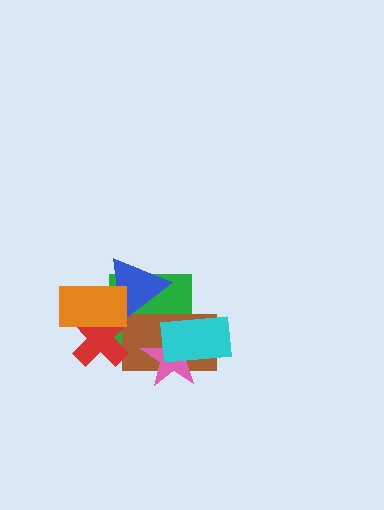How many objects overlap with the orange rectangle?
3 objects overlap with the orange rectangle.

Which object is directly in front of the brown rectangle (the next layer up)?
The blue triangle is directly in front of the brown rectangle.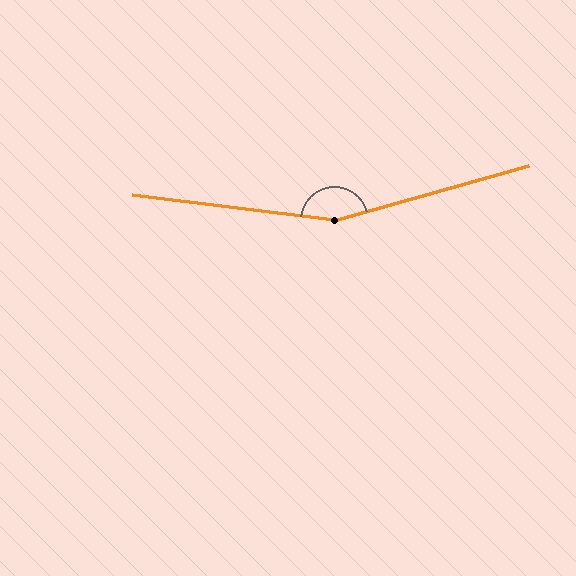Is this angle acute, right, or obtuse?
It is obtuse.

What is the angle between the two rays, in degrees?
Approximately 157 degrees.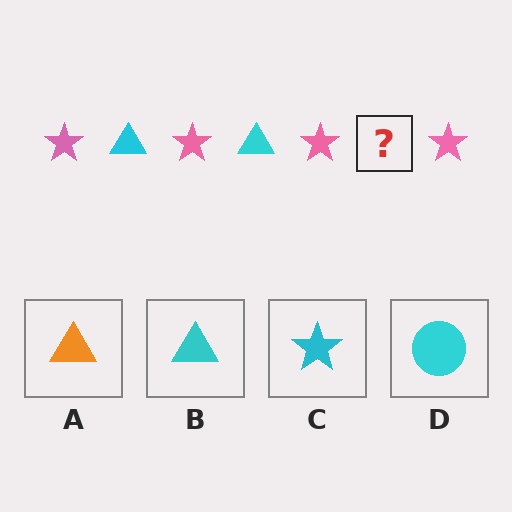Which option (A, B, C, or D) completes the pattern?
B.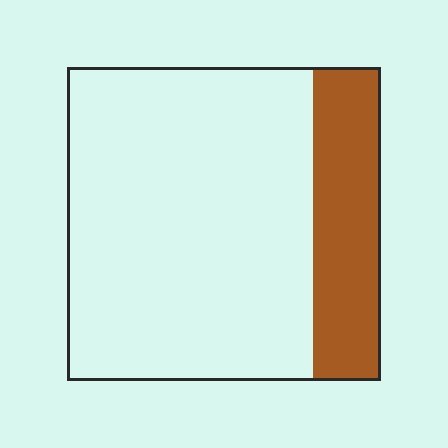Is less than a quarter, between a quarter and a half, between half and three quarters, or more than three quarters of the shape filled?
Less than a quarter.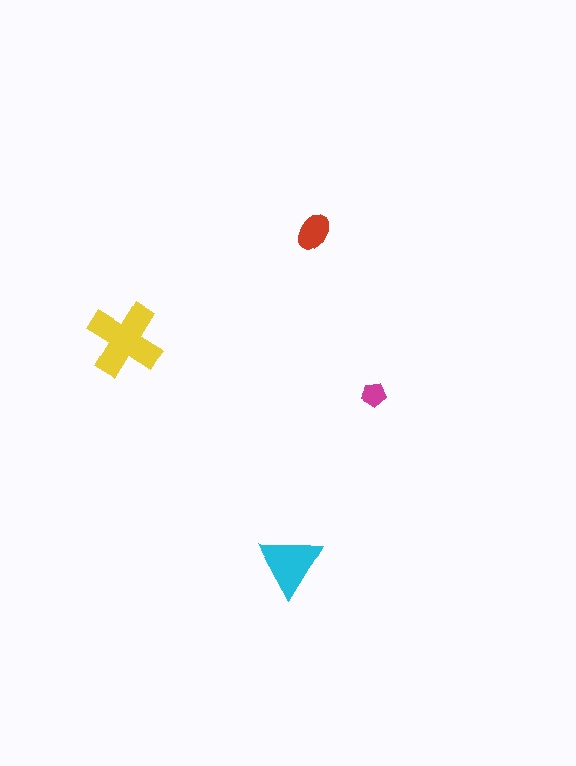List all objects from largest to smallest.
The yellow cross, the cyan triangle, the red ellipse, the magenta pentagon.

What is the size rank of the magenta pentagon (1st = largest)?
4th.